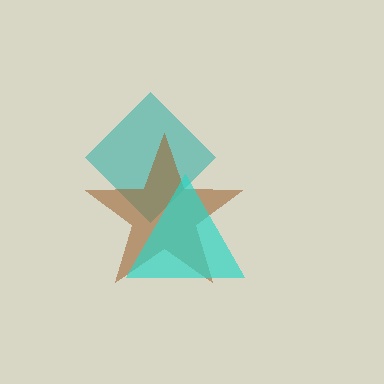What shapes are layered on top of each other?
The layered shapes are: a teal diamond, a brown star, a cyan triangle.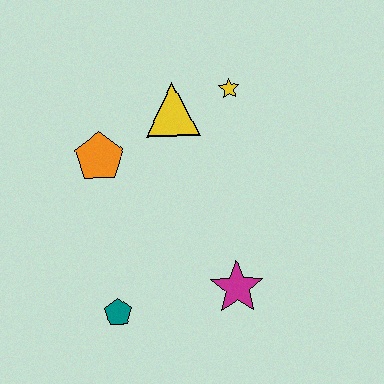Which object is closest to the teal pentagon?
The magenta star is closest to the teal pentagon.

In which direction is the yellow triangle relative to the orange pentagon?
The yellow triangle is to the right of the orange pentagon.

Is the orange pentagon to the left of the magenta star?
Yes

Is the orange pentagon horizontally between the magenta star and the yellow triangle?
No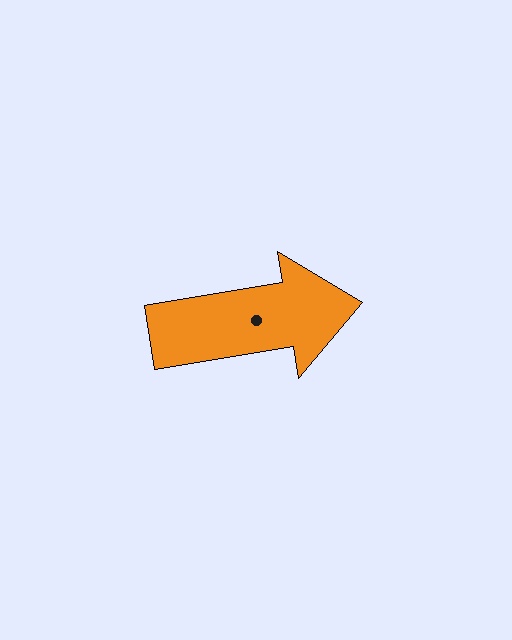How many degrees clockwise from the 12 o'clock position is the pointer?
Approximately 81 degrees.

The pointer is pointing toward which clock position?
Roughly 3 o'clock.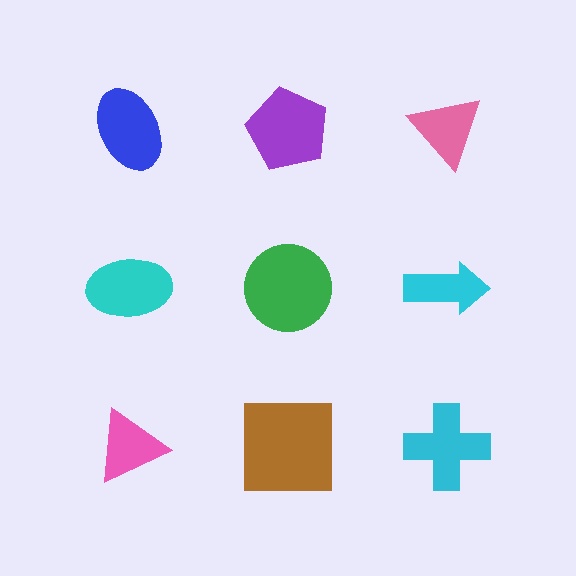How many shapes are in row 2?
3 shapes.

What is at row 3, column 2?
A brown square.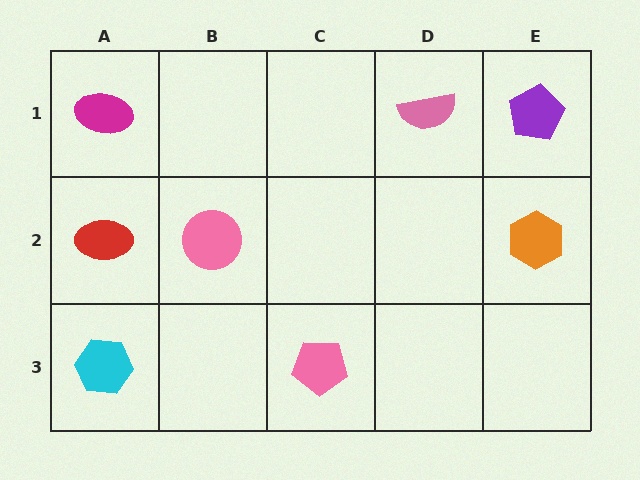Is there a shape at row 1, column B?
No, that cell is empty.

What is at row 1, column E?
A purple pentagon.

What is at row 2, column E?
An orange hexagon.